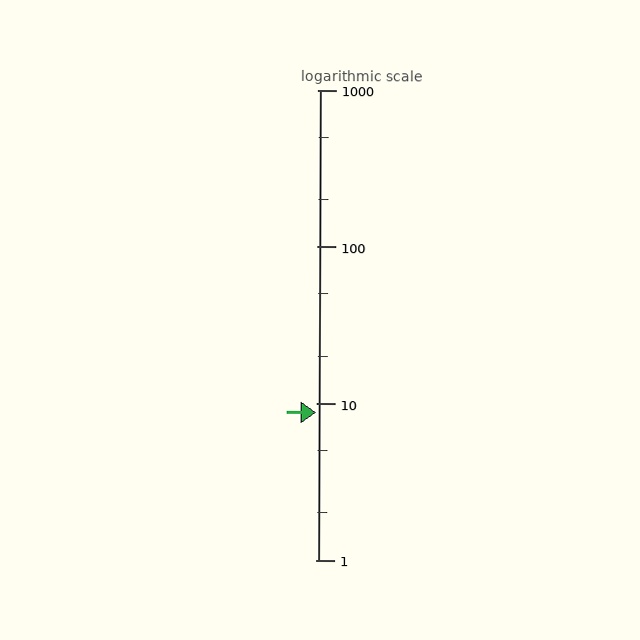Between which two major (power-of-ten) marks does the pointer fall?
The pointer is between 1 and 10.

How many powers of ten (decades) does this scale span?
The scale spans 3 decades, from 1 to 1000.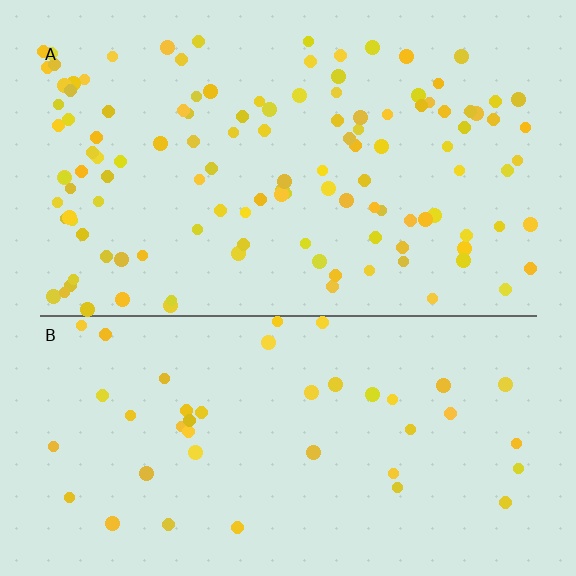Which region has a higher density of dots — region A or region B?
A (the top).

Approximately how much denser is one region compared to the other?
Approximately 2.9× — region A over region B.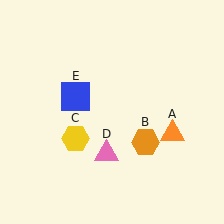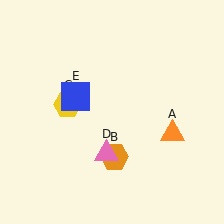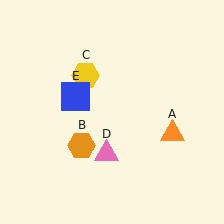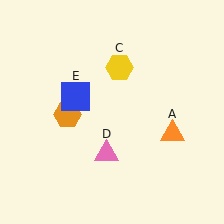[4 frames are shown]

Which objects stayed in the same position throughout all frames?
Orange triangle (object A) and pink triangle (object D) and blue square (object E) remained stationary.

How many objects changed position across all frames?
2 objects changed position: orange hexagon (object B), yellow hexagon (object C).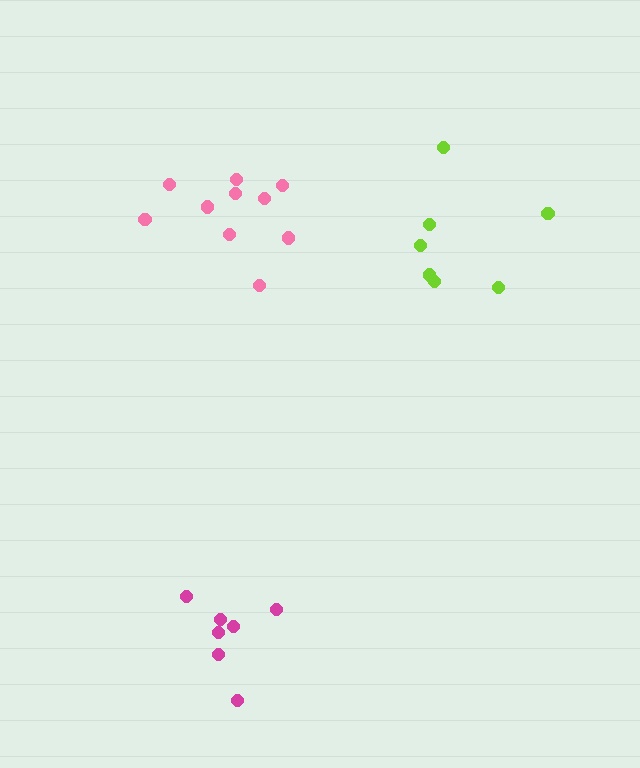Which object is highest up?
The pink cluster is topmost.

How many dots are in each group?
Group 1: 7 dots, Group 2: 7 dots, Group 3: 10 dots (24 total).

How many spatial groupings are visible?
There are 3 spatial groupings.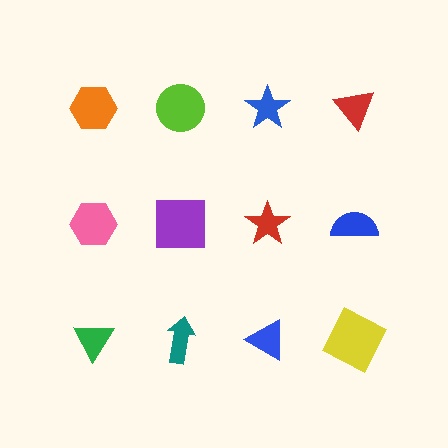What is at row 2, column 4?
A blue semicircle.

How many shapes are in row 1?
4 shapes.